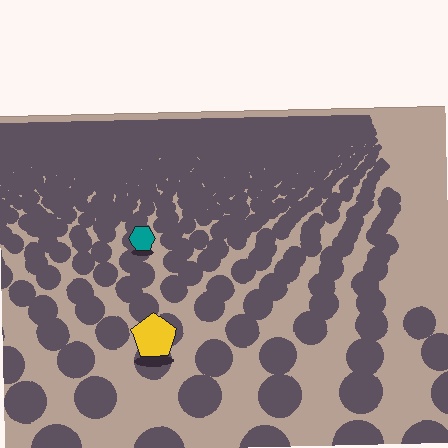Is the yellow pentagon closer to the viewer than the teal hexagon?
Yes. The yellow pentagon is closer — you can tell from the texture gradient: the ground texture is coarser near it.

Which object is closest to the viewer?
The yellow pentagon is closest. The texture marks near it are larger and more spread out.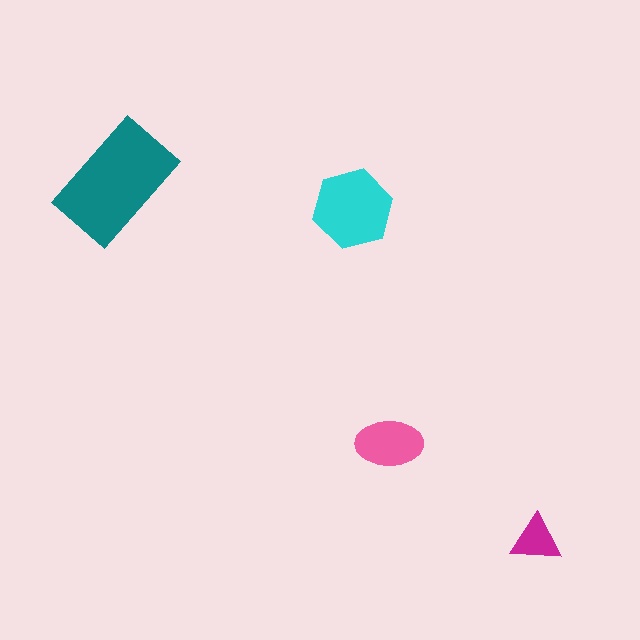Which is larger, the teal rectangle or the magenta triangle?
The teal rectangle.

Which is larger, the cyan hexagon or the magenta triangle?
The cyan hexagon.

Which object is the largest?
The teal rectangle.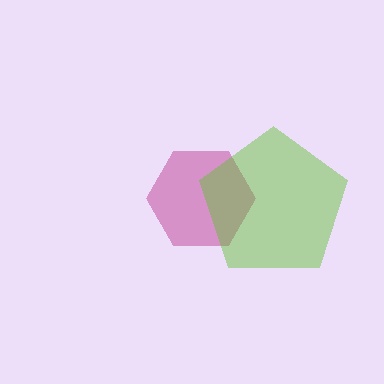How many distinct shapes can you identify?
There are 2 distinct shapes: a magenta hexagon, a lime pentagon.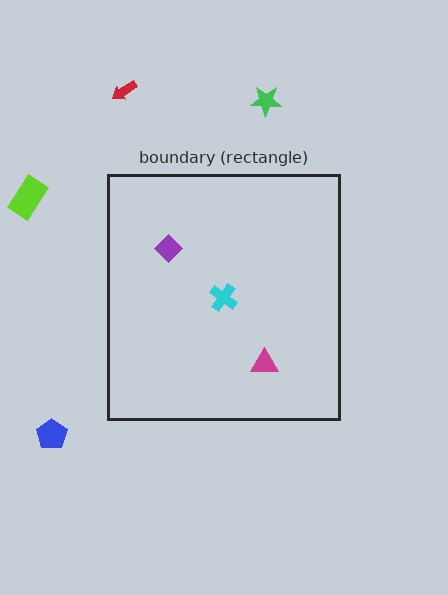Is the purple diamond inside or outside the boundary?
Inside.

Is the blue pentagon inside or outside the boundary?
Outside.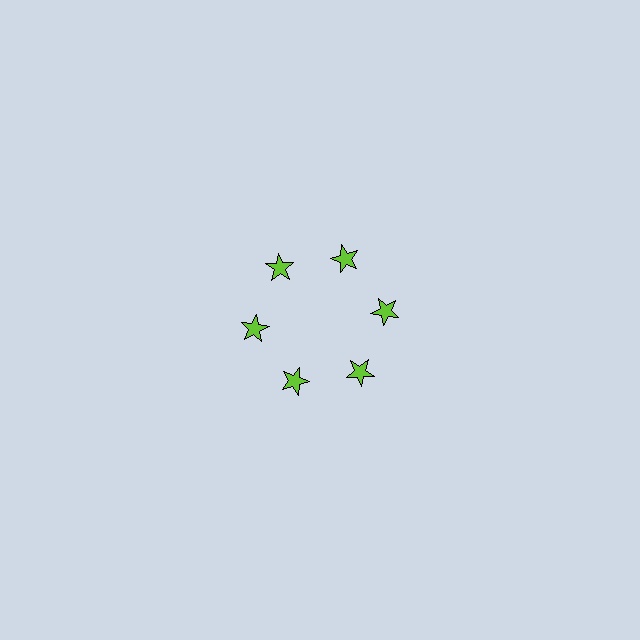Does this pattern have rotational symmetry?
Yes, this pattern has 6-fold rotational symmetry. It looks the same after rotating 60 degrees around the center.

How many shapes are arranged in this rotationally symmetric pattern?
There are 6 shapes, arranged in 6 groups of 1.